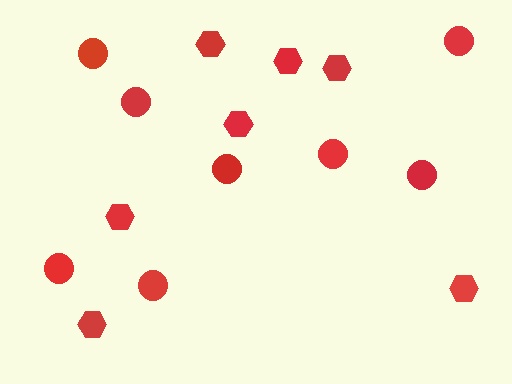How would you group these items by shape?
There are 2 groups: one group of hexagons (7) and one group of circles (8).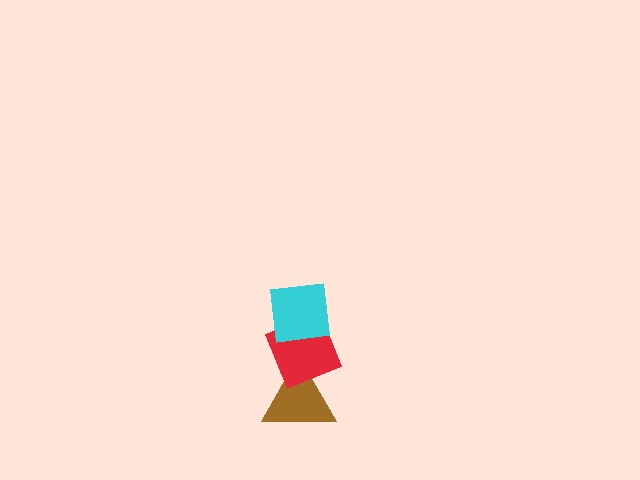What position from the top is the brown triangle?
The brown triangle is 3rd from the top.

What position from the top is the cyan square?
The cyan square is 1st from the top.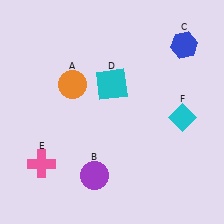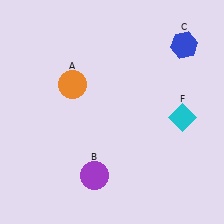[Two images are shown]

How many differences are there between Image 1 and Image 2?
There are 2 differences between the two images.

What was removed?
The cyan square (D), the pink cross (E) were removed in Image 2.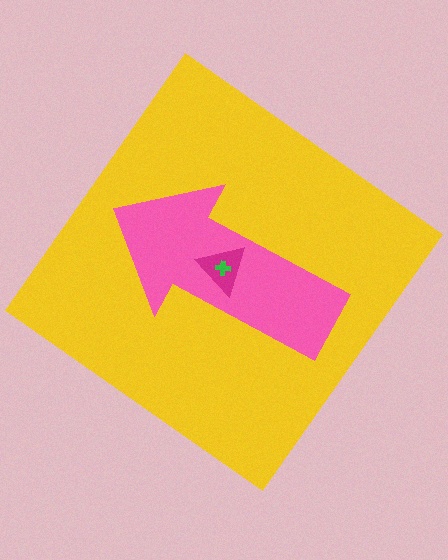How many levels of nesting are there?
4.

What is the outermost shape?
The yellow diamond.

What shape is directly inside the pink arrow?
The magenta triangle.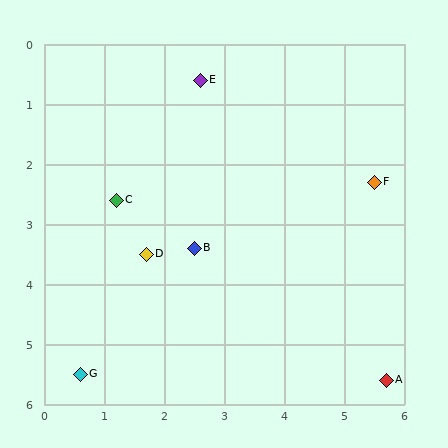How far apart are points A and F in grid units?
Points A and F are about 3.3 grid units apart.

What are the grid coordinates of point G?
Point G is at approximately (0.6, 5.5).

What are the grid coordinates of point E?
Point E is at approximately (2.6, 0.6).